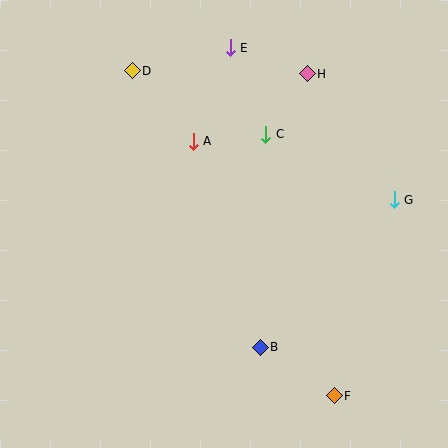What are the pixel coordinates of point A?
Point A is at (193, 142).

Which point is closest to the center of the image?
Point A at (193, 142) is closest to the center.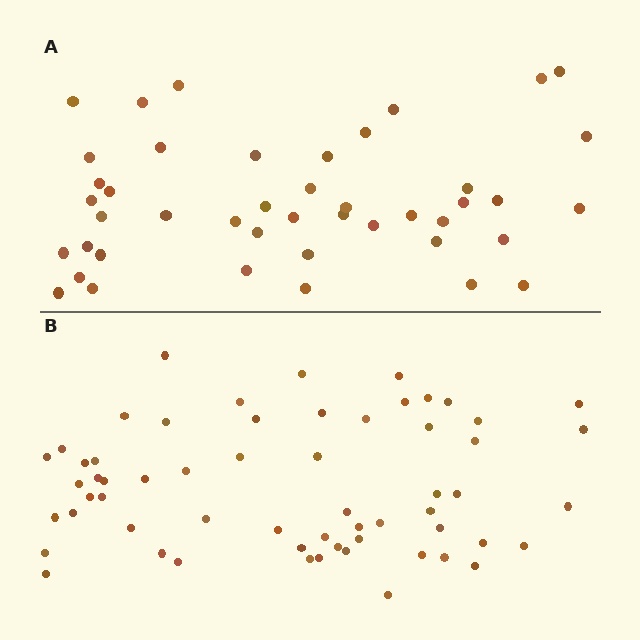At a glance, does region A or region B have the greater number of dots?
Region B (the bottom region) has more dots.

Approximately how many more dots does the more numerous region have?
Region B has approximately 15 more dots than region A.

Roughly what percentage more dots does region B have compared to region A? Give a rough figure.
About 35% more.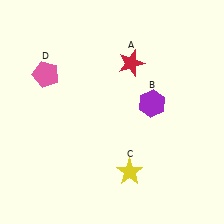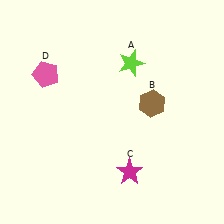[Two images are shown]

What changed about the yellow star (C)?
In Image 1, C is yellow. In Image 2, it changed to magenta.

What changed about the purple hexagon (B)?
In Image 1, B is purple. In Image 2, it changed to brown.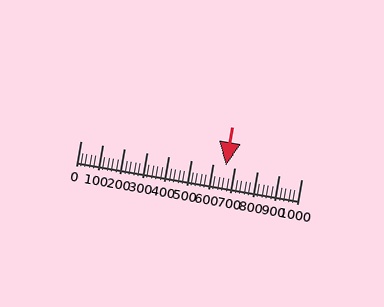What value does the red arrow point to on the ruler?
The red arrow points to approximately 660.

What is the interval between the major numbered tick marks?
The major tick marks are spaced 100 units apart.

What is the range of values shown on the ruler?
The ruler shows values from 0 to 1000.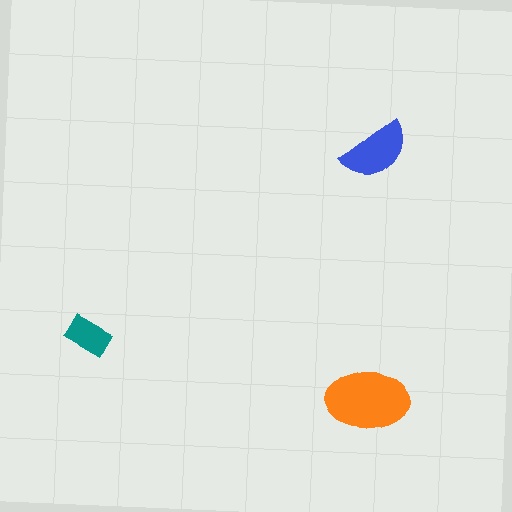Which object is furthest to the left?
The teal rectangle is leftmost.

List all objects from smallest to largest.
The teal rectangle, the blue semicircle, the orange ellipse.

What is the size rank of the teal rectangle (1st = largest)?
3rd.